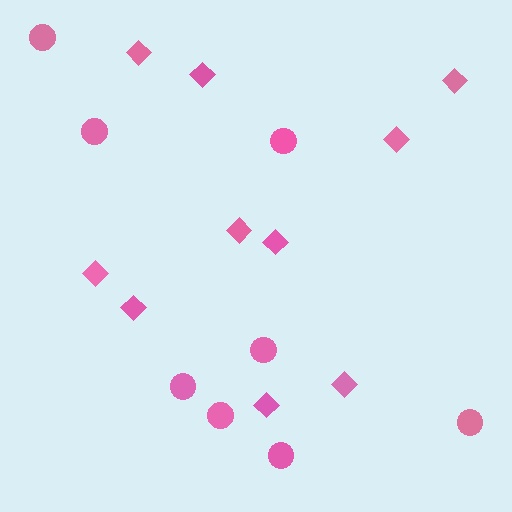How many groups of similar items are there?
There are 2 groups: one group of diamonds (10) and one group of circles (8).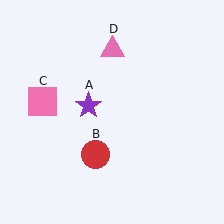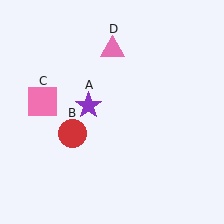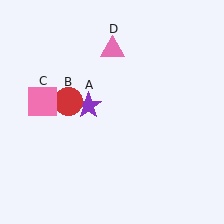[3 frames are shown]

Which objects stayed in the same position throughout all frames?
Purple star (object A) and pink square (object C) and pink triangle (object D) remained stationary.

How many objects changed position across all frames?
1 object changed position: red circle (object B).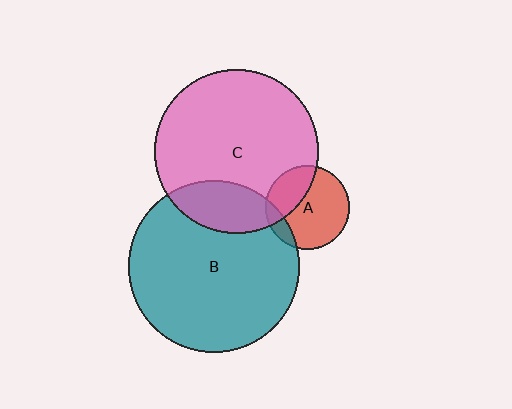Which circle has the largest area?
Circle B (teal).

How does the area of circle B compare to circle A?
Approximately 4.2 times.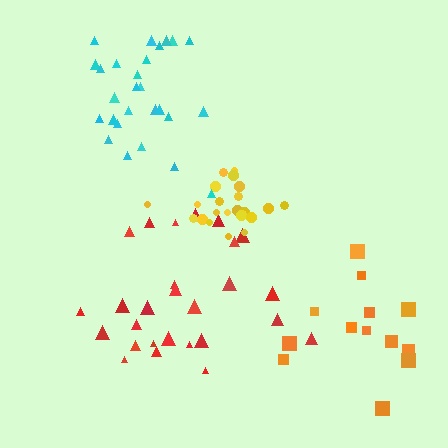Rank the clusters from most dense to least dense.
yellow, cyan, red, orange.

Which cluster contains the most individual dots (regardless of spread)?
Red (27).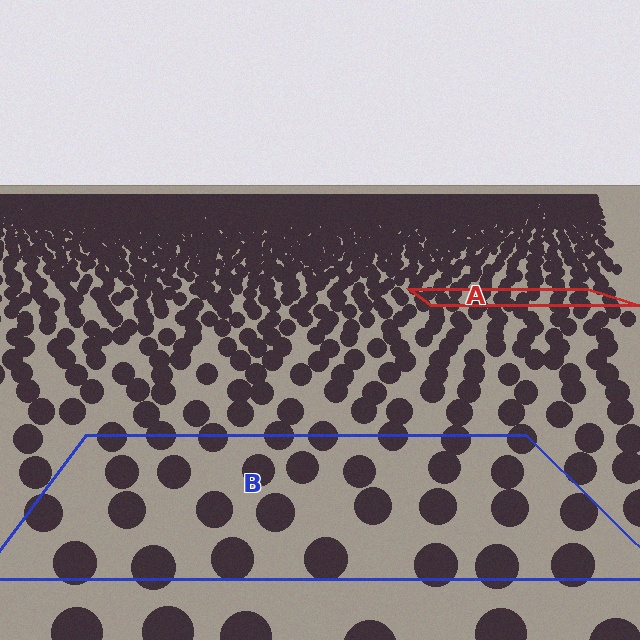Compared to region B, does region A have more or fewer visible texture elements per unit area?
Region A has more texture elements per unit area — they are packed more densely because it is farther away.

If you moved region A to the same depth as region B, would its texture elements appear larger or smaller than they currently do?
They would appear larger. At a closer depth, the same texture elements are projected at a bigger on-screen size.